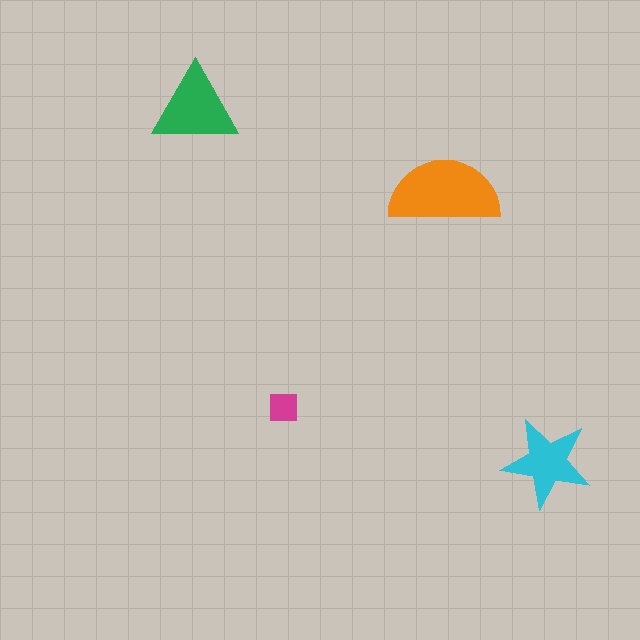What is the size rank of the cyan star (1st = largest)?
3rd.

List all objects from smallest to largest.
The magenta square, the cyan star, the green triangle, the orange semicircle.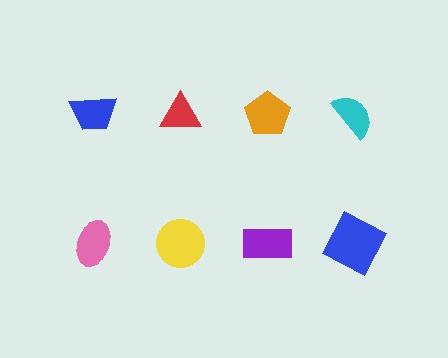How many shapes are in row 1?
4 shapes.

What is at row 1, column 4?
A cyan semicircle.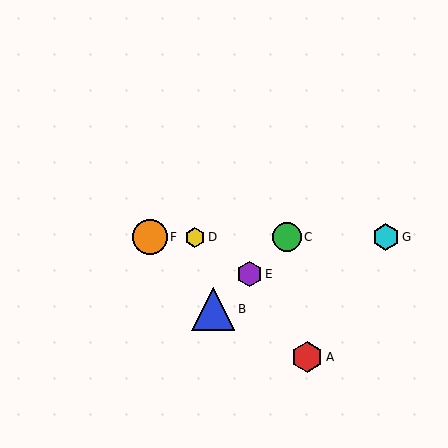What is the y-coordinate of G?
Object G is at y≈237.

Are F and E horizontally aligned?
No, F is at y≈237 and E is at y≈274.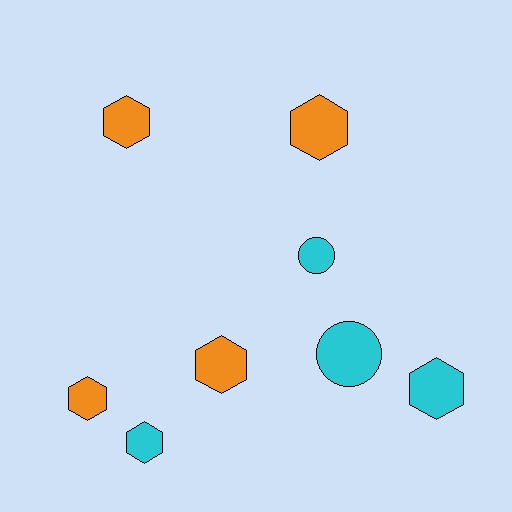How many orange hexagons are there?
There are 4 orange hexagons.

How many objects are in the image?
There are 8 objects.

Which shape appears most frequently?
Hexagon, with 6 objects.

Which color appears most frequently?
Orange, with 4 objects.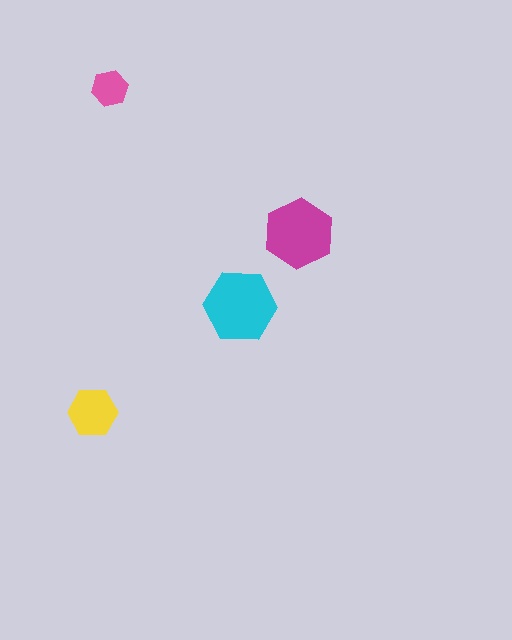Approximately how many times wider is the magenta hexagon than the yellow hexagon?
About 1.5 times wider.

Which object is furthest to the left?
The yellow hexagon is leftmost.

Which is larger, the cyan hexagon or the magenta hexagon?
The cyan one.